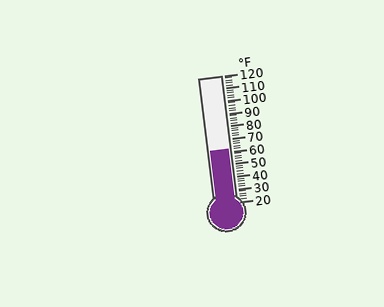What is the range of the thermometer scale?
The thermometer scale ranges from 20°F to 120°F.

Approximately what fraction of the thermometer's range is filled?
The thermometer is filled to approximately 40% of its range.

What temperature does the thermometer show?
The thermometer shows approximately 62°F.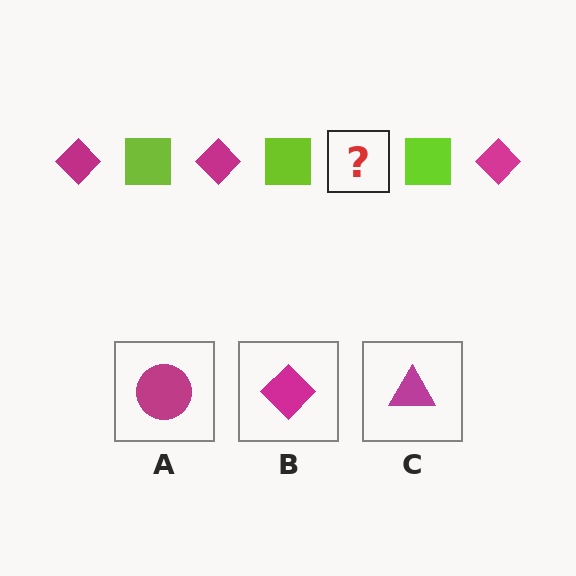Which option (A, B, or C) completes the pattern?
B.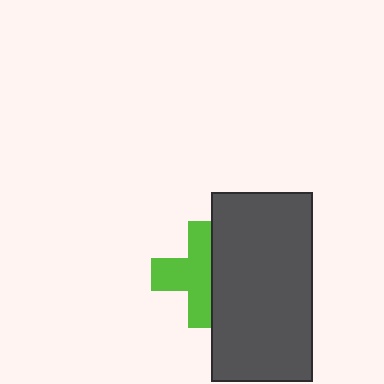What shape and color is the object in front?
The object in front is a dark gray rectangle.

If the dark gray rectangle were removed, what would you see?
You would see the complete lime cross.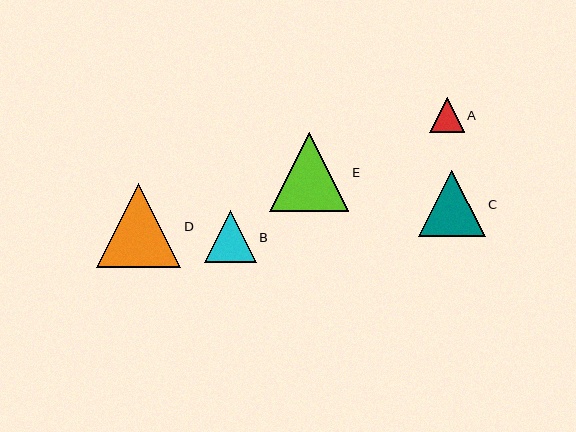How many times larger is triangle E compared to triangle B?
Triangle E is approximately 1.5 times the size of triangle B.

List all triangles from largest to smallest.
From largest to smallest: D, E, C, B, A.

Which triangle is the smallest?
Triangle A is the smallest with a size of approximately 35 pixels.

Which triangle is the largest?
Triangle D is the largest with a size of approximately 84 pixels.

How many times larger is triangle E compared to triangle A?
Triangle E is approximately 2.3 times the size of triangle A.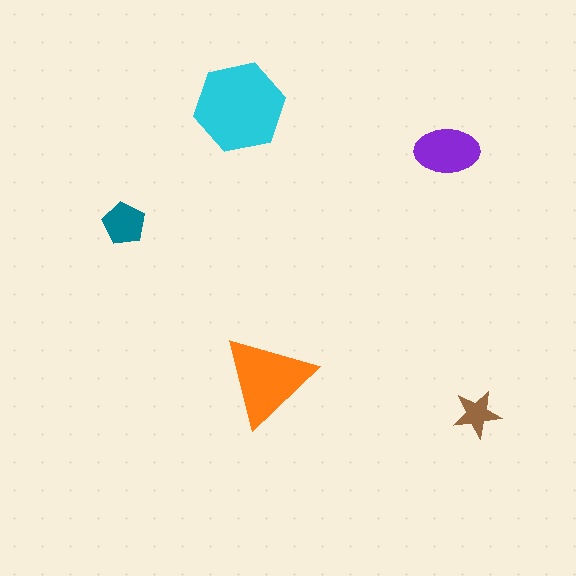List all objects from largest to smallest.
The cyan hexagon, the orange triangle, the purple ellipse, the teal pentagon, the brown star.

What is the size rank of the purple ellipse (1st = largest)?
3rd.